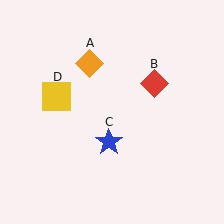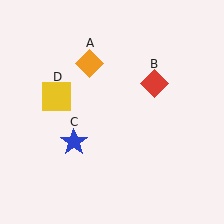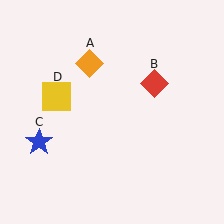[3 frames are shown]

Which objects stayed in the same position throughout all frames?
Orange diamond (object A) and red diamond (object B) and yellow square (object D) remained stationary.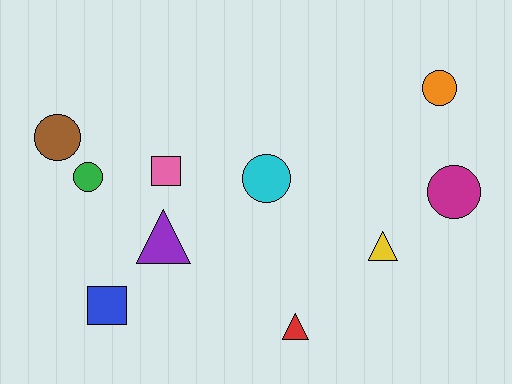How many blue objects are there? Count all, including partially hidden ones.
There is 1 blue object.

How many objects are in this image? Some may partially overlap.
There are 10 objects.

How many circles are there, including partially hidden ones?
There are 5 circles.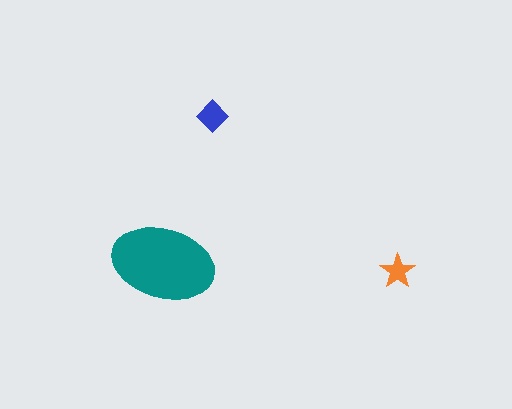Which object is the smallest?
The orange star.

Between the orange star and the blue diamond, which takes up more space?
The blue diamond.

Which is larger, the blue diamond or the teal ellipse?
The teal ellipse.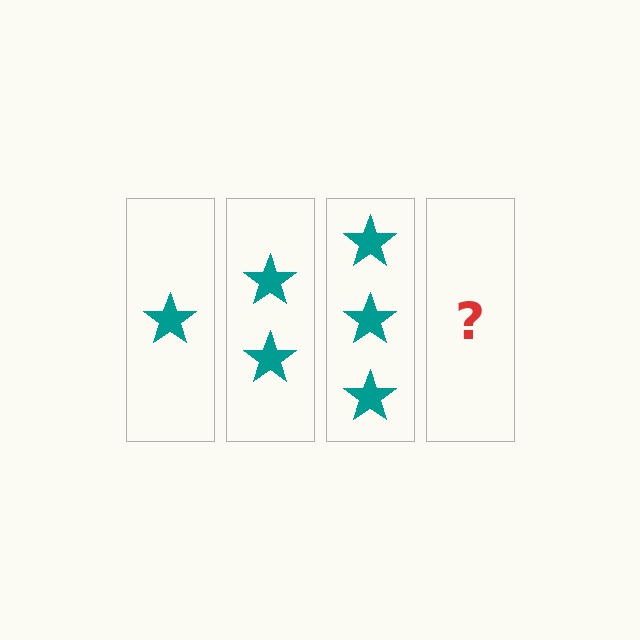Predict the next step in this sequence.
The next step is 4 stars.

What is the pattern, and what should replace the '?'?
The pattern is that each step adds one more star. The '?' should be 4 stars.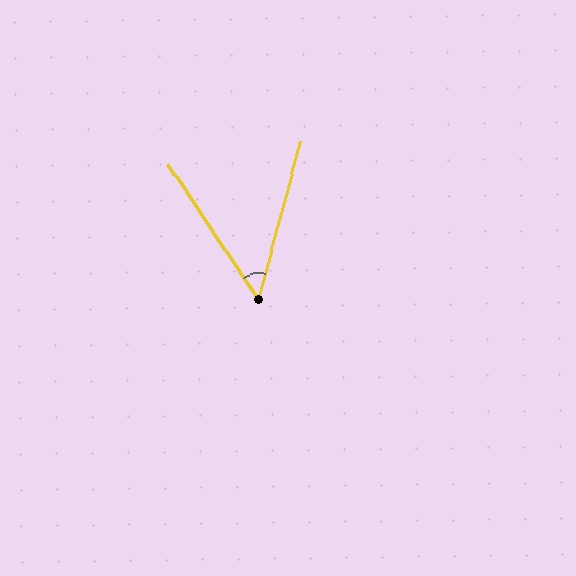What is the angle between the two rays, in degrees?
Approximately 49 degrees.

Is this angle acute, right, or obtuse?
It is acute.